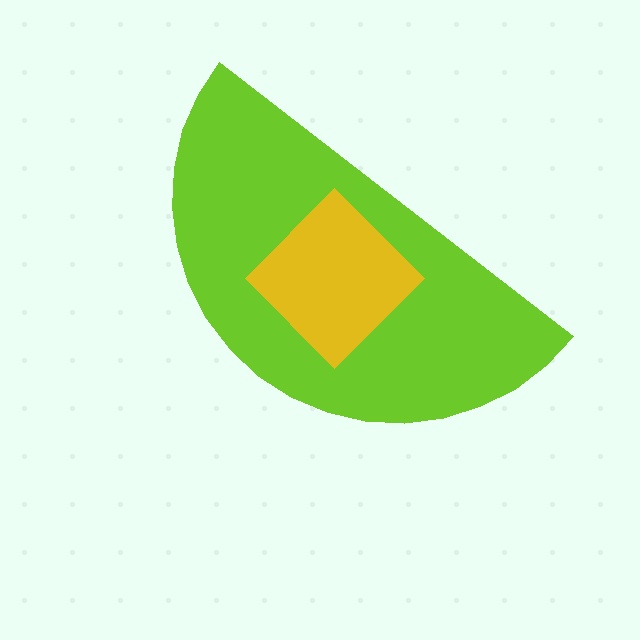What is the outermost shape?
The lime semicircle.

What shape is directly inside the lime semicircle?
The yellow diamond.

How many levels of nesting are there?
2.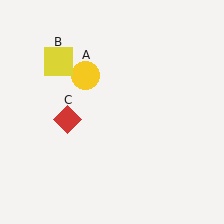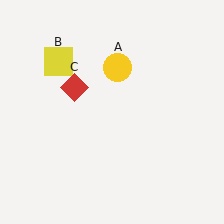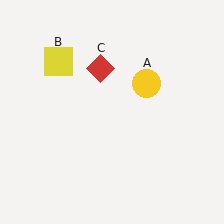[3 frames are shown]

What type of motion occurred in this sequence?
The yellow circle (object A), red diamond (object C) rotated clockwise around the center of the scene.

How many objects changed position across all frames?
2 objects changed position: yellow circle (object A), red diamond (object C).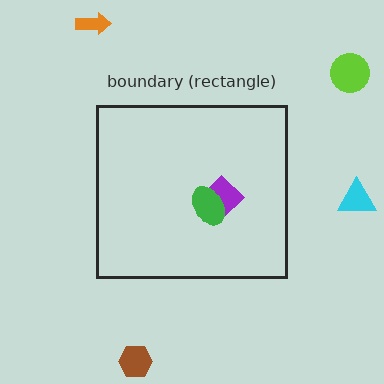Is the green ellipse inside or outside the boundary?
Inside.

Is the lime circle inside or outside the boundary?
Outside.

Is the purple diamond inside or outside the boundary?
Inside.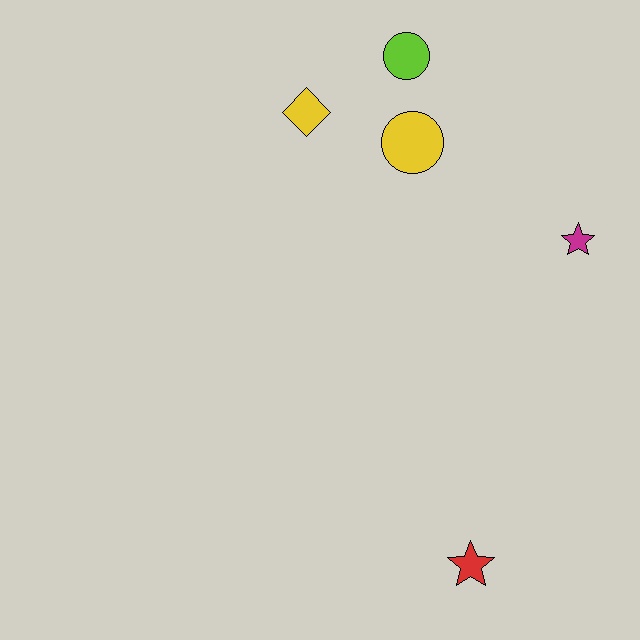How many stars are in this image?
There are 2 stars.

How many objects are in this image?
There are 5 objects.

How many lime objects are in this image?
There is 1 lime object.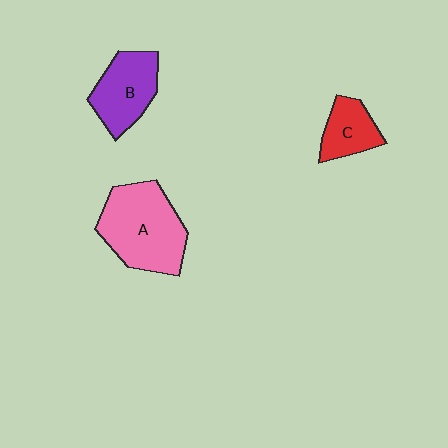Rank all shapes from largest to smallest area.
From largest to smallest: A (pink), B (purple), C (red).